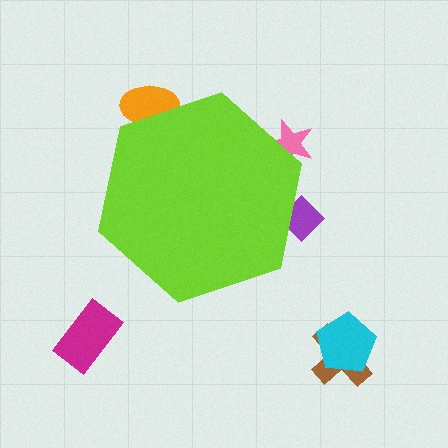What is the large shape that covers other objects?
A lime hexagon.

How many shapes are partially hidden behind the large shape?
3 shapes are partially hidden.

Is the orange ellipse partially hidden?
Yes, the orange ellipse is partially hidden behind the lime hexagon.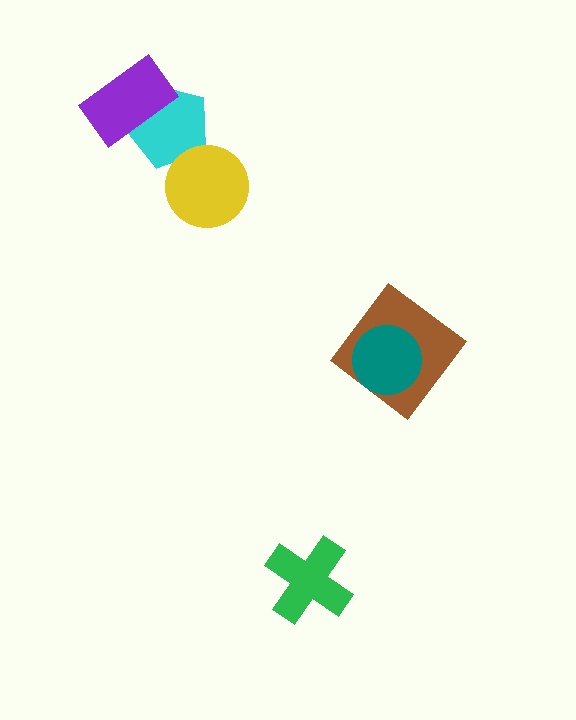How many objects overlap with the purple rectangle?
1 object overlaps with the purple rectangle.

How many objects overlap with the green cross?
0 objects overlap with the green cross.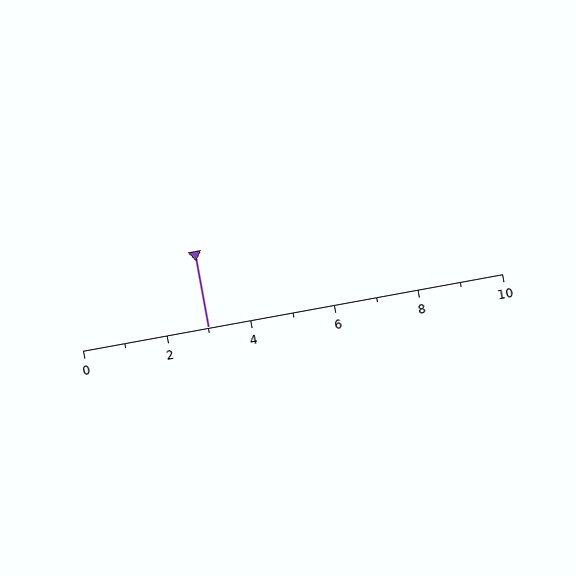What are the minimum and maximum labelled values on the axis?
The axis runs from 0 to 10.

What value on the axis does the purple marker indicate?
The marker indicates approximately 3.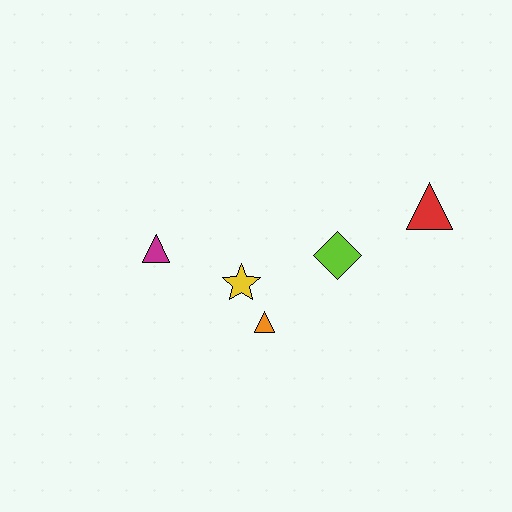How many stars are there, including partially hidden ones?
There is 1 star.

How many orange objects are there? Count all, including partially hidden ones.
There is 1 orange object.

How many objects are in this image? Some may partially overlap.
There are 5 objects.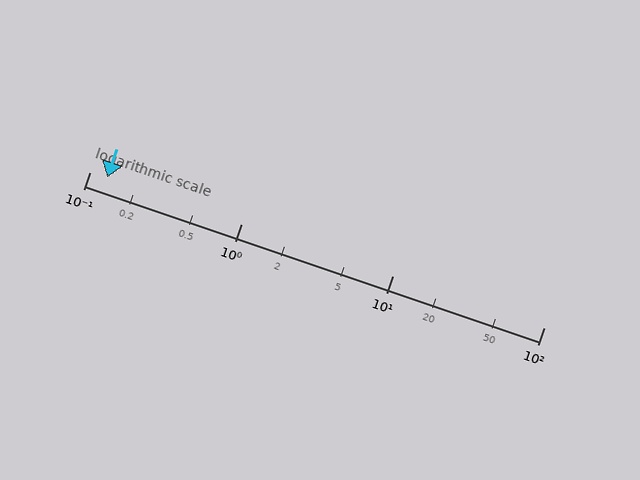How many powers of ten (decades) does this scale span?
The scale spans 3 decades, from 0.1 to 100.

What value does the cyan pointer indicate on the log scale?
The pointer indicates approximately 0.13.